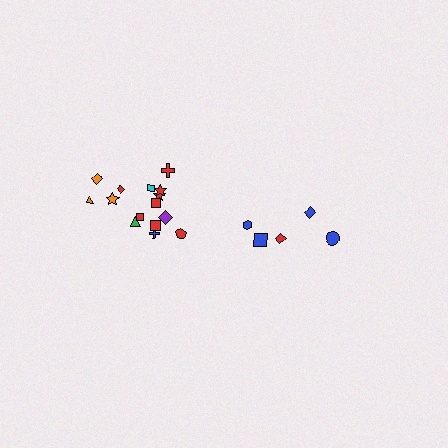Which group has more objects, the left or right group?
The left group.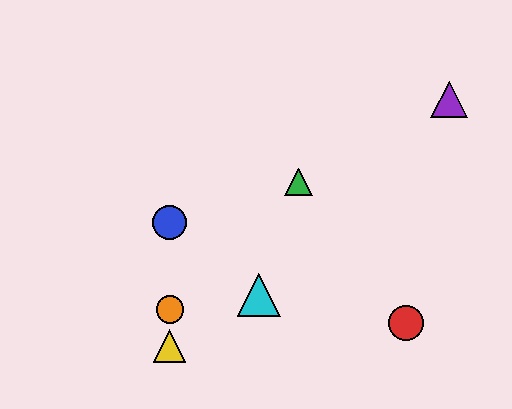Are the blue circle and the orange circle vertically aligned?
Yes, both are at x≈170.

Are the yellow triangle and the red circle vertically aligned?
No, the yellow triangle is at x≈170 and the red circle is at x≈406.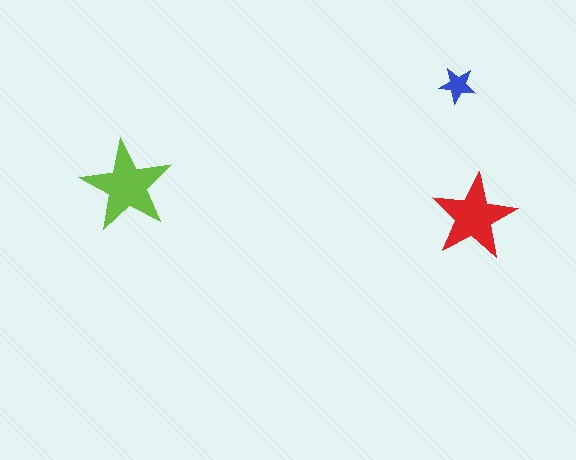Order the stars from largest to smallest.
the lime one, the red one, the blue one.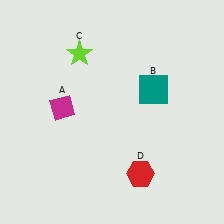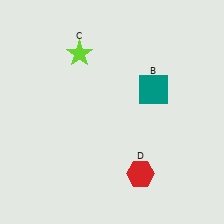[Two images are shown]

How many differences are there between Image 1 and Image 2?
There is 1 difference between the two images.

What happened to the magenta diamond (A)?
The magenta diamond (A) was removed in Image 2. It was in the top-left area of Image 1.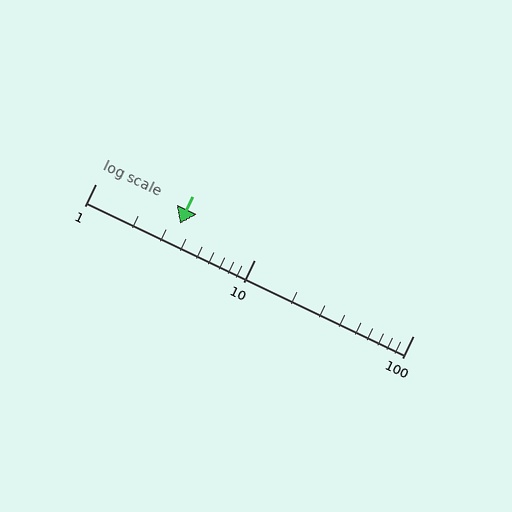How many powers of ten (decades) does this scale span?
The scale spans 2 decades, from 1 to 100.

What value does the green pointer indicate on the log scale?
The pointer indicates approximately 3.4.